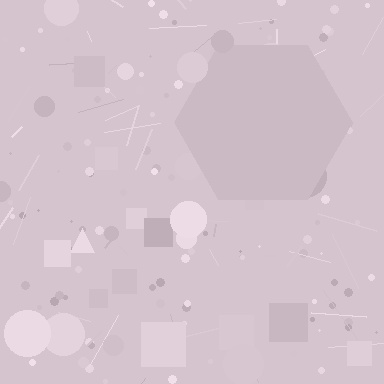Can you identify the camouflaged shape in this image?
The camouflaged shape is a hexagon.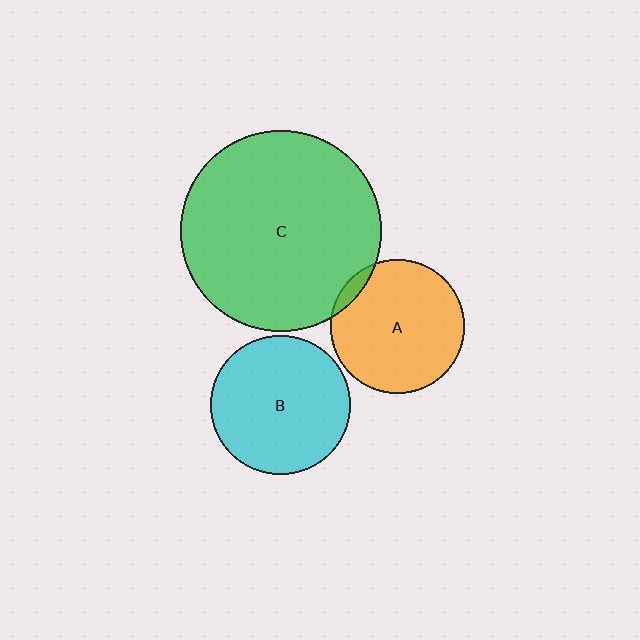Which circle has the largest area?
Circle C (green).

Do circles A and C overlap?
Yes.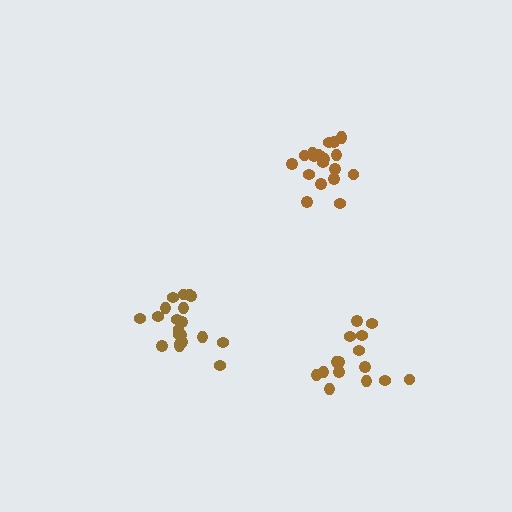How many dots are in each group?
Group 1: 20 dots, Group 2: 20 dots, Group 3: 15 dots (55 total).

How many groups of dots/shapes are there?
There are 3 groups.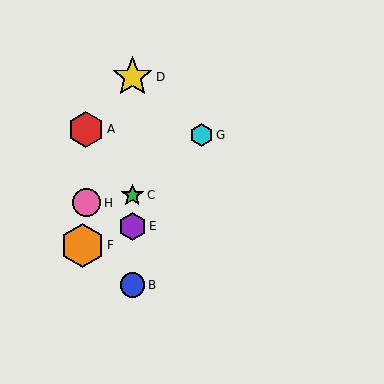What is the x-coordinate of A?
Object A is at x≈86.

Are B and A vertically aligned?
No, B is at x≈132 and A is at x≈86.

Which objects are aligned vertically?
Objects B, C, D, E are aligned vertically.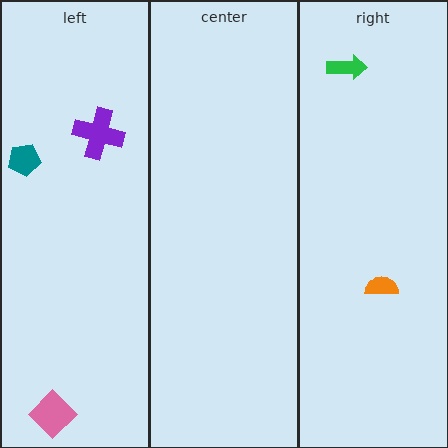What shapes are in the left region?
The pink diamond, the purple cross, the teal pentagon.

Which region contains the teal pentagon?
The left region.